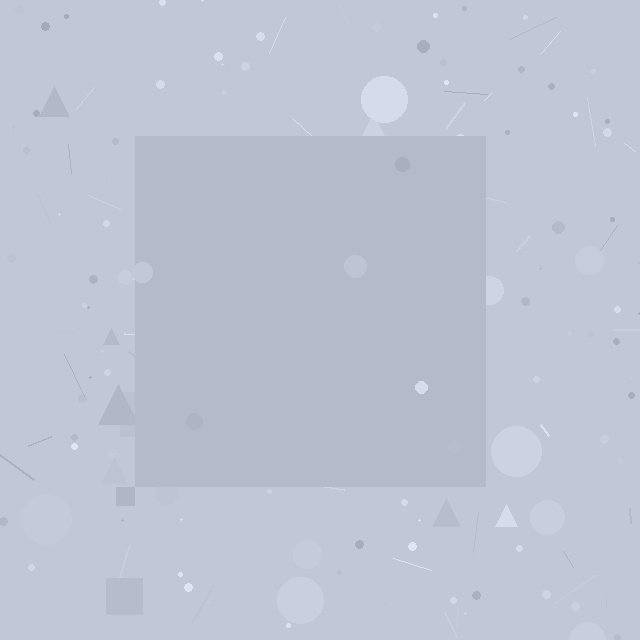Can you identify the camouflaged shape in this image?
The camouflaged shape is a square.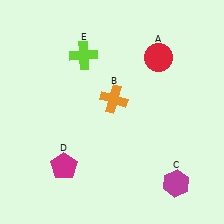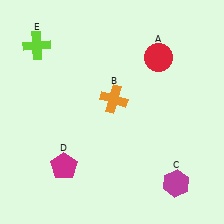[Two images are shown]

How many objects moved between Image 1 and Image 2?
1 object moved between the two images.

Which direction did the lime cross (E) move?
The lime cross (E) moved left.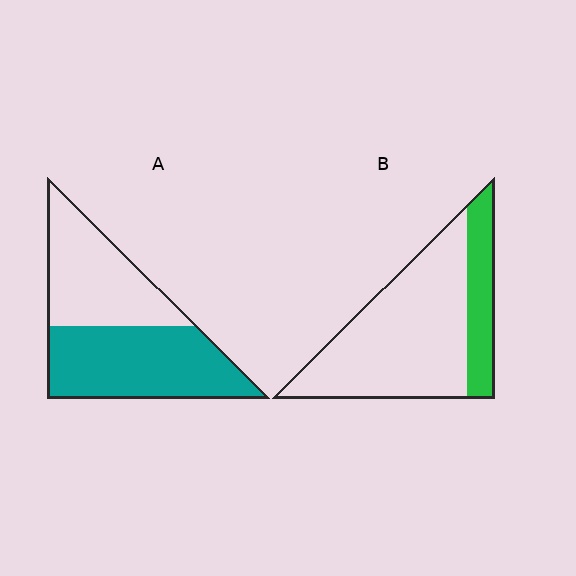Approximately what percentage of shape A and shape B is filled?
A is approximately 55% and B is approximately 25%.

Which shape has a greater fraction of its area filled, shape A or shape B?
Shape A.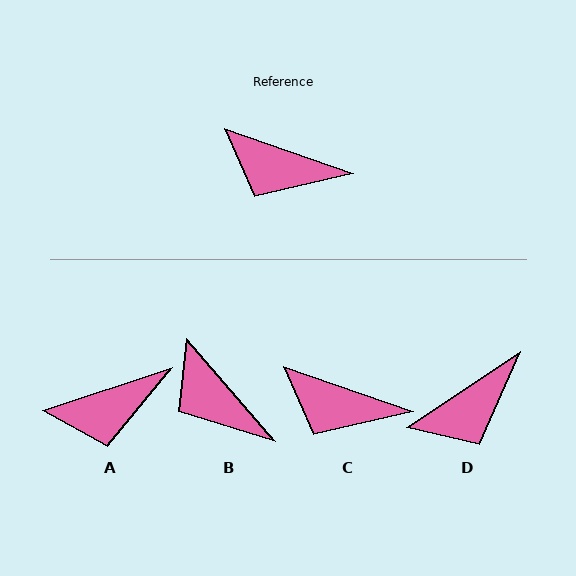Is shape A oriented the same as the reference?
No, it is off by about 37 degrees.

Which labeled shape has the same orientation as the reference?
C.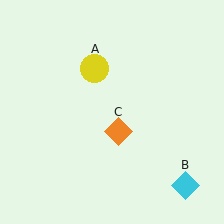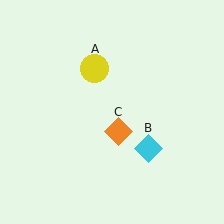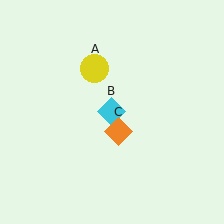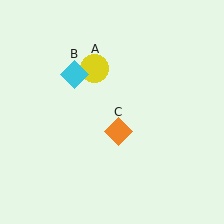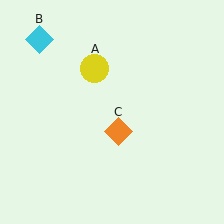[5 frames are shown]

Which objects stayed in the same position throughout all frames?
Yellow circle (object A) and orange diamond (object C) remained stationary.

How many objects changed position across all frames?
1 object changed position: cyan diamond (object B).